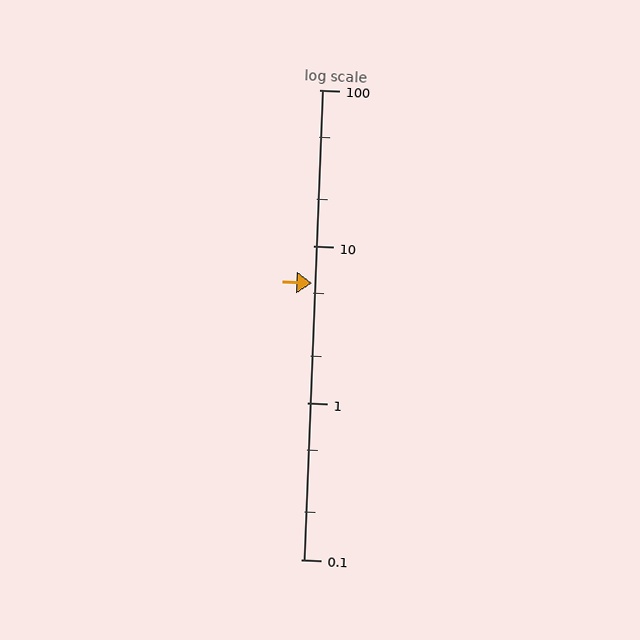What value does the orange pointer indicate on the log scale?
The pointer indicates approximately 5.8.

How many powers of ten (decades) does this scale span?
The scale spans 3 decades, from 0.1 to 100.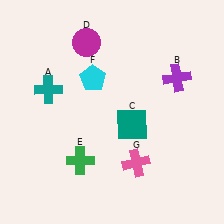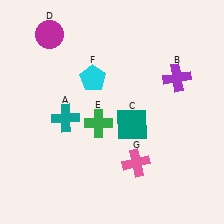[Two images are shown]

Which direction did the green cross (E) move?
The green cross (E) moved up.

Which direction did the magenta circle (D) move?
The magenta circle (D) moved left.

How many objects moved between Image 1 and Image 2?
3 objects moved between the two images.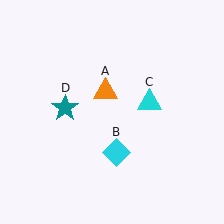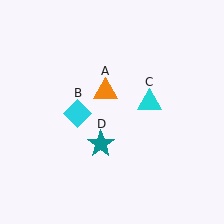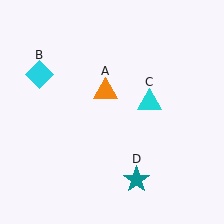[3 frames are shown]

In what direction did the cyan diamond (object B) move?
The cyan diamond (object B) moved up and to the left.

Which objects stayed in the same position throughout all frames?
Orange triangle (object A) and cyan triangle (object C) remained stationary.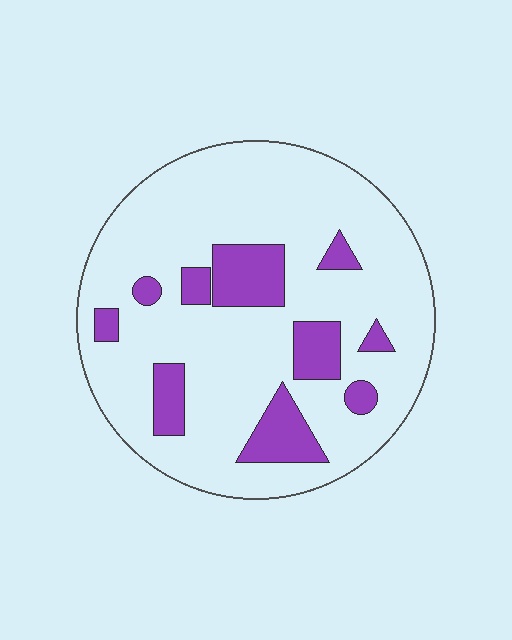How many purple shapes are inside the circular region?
10.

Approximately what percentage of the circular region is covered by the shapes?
Approximately 20%.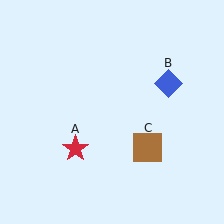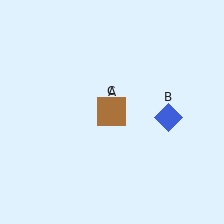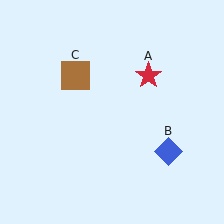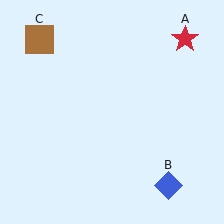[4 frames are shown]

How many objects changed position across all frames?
3 objects changed position: red star (object A), blue diamond (object B), brown square (object C).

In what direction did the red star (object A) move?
The red star (object A) moved up and to the right.